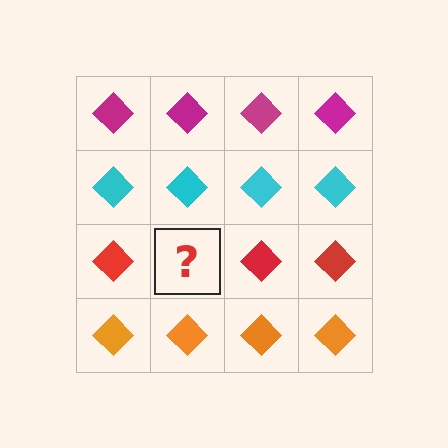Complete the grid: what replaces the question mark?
The question mark should be replaced with a red diamond.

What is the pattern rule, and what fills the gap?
The rule is that each row has a consistent color. The gap should be filled with a red diamond.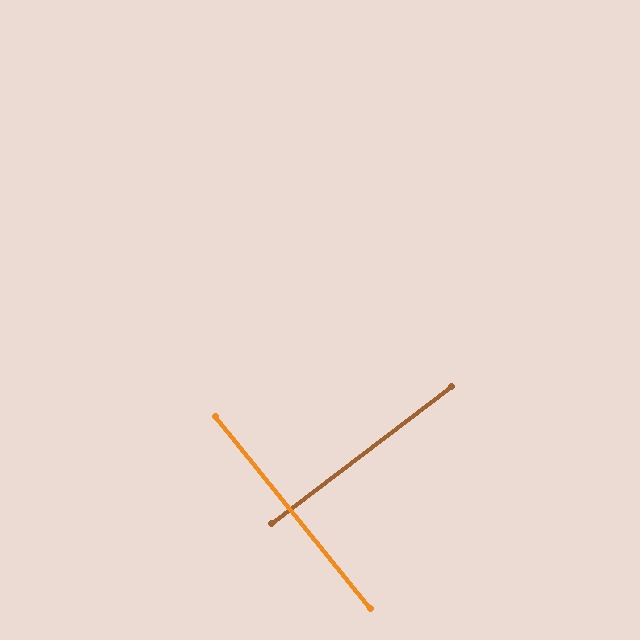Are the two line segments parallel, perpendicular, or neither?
Perpendicular — they meet at approximately 88°.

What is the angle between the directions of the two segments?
Approximately 88 degrees.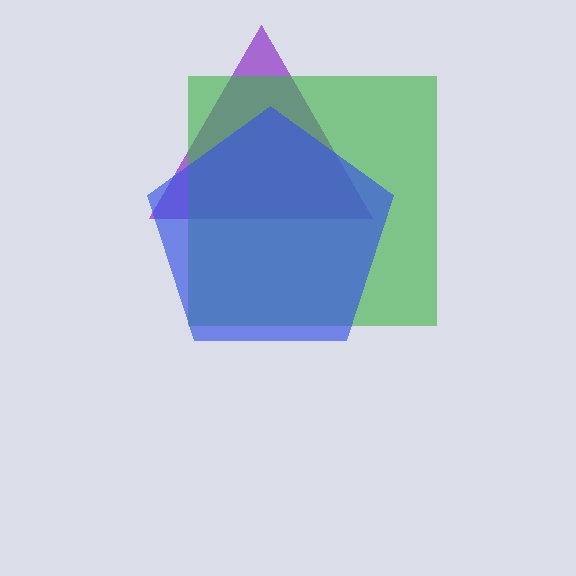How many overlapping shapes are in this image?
There are 3 overlapping shapes in the image.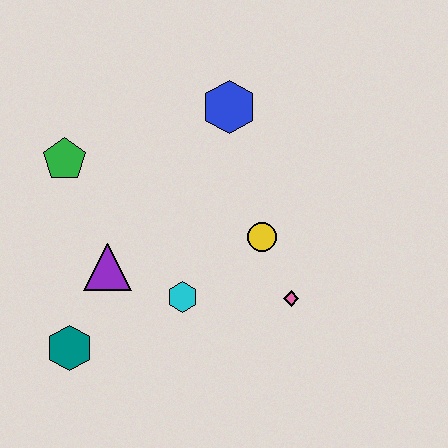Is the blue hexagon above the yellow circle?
Yes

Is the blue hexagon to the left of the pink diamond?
Yes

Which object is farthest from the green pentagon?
The pink diamond is farthest from the green pentagon.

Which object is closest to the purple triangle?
The cyan hexagon is closest to the purple triangle.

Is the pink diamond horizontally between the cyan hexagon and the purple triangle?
No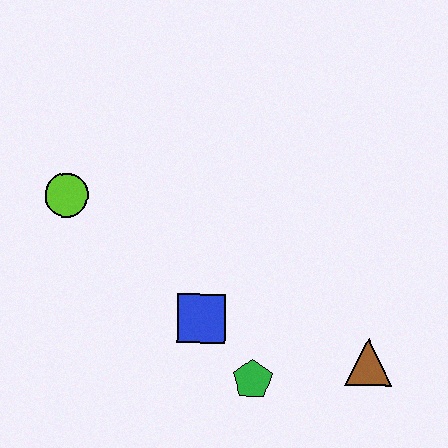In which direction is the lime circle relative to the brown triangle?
The lime circle is to the left of the brown triangle.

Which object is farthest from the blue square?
The lime circle is farthest from the blue square.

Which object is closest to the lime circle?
The blue square is closest to the lime circle.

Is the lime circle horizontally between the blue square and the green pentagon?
No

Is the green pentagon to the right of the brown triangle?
No